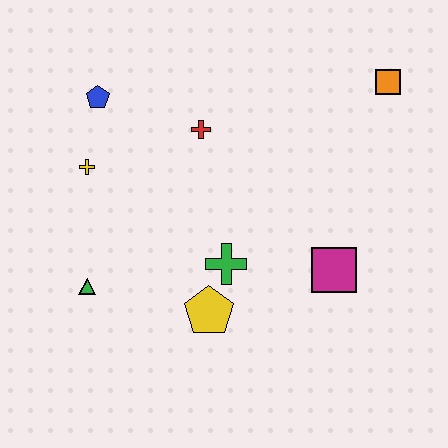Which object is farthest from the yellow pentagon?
The orange square is farthest from the yellow pentagon.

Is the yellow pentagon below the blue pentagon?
Yes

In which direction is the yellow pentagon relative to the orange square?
The yellow pentagon is below the orange square.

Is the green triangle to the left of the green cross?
Yes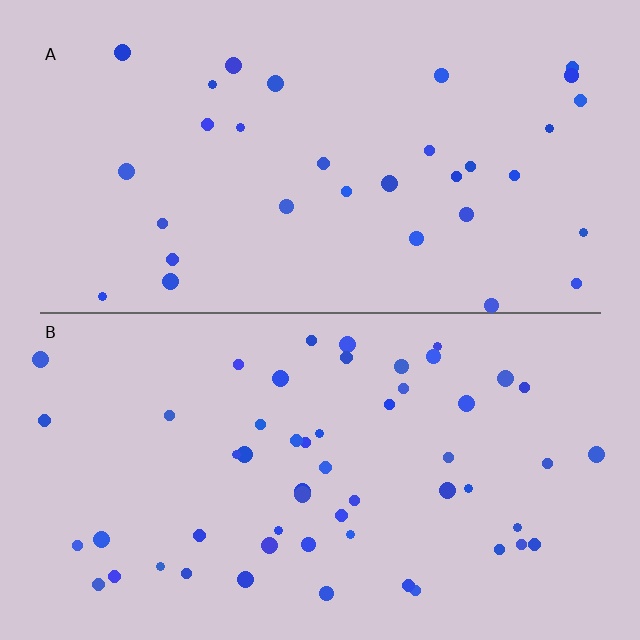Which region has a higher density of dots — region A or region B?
B (the bottom).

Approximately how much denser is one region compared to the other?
Approximately 1.7× — region B over region A.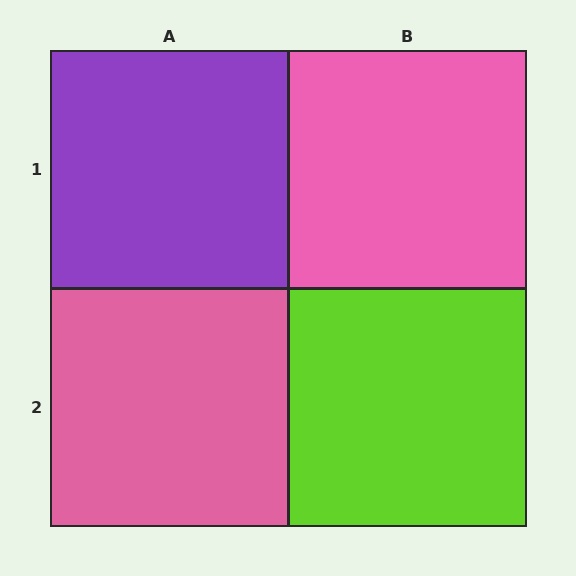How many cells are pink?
2 cells are pink.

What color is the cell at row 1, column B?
Pink.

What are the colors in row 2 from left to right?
Pink, lime.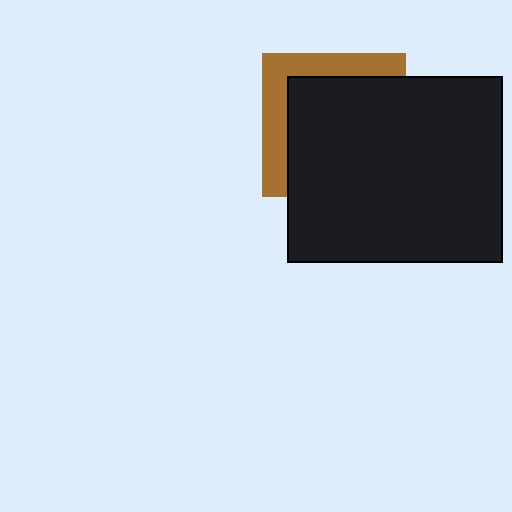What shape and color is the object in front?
The object in front is a black rectangle.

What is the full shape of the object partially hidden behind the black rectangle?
The partially hidden object is a brown square.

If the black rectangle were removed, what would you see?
You would see the complete brown square.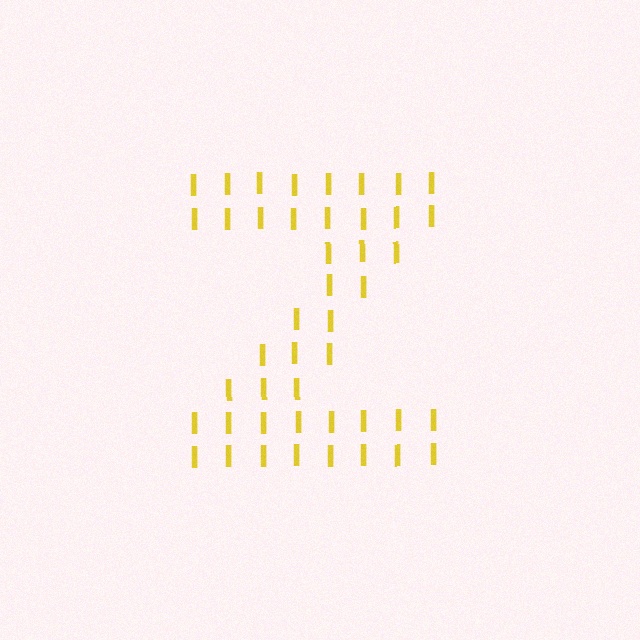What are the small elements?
The small elements are letter I's.